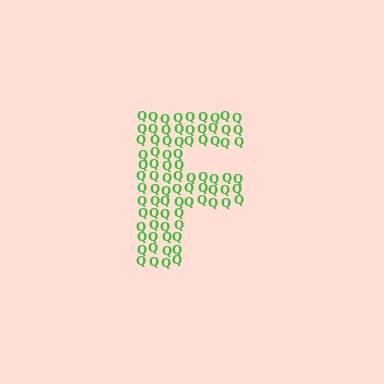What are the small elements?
The small elements are letter Q's.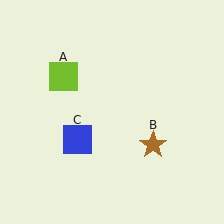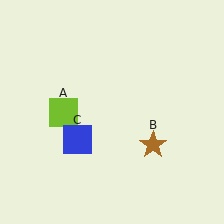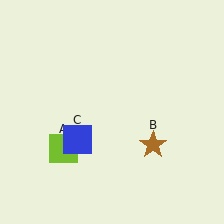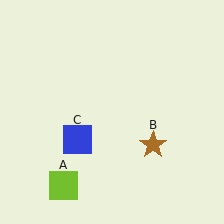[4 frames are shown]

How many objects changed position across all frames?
1 object changed position: lime square (object A).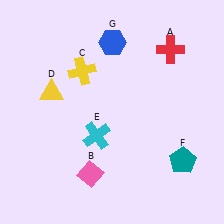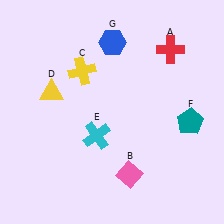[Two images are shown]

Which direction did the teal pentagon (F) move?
The teal pentagon (F) moved up.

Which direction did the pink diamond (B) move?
The pink diamond (B) moved right.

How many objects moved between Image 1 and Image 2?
2 objects moved between the two images.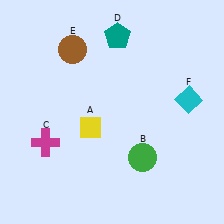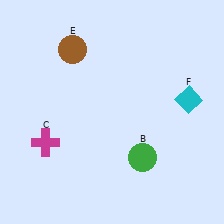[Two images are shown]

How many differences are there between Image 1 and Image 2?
There are 2 differences between the two images.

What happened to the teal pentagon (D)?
The teal pentagon (D) was removed in Image 2. It was in the top-right area of Image 1.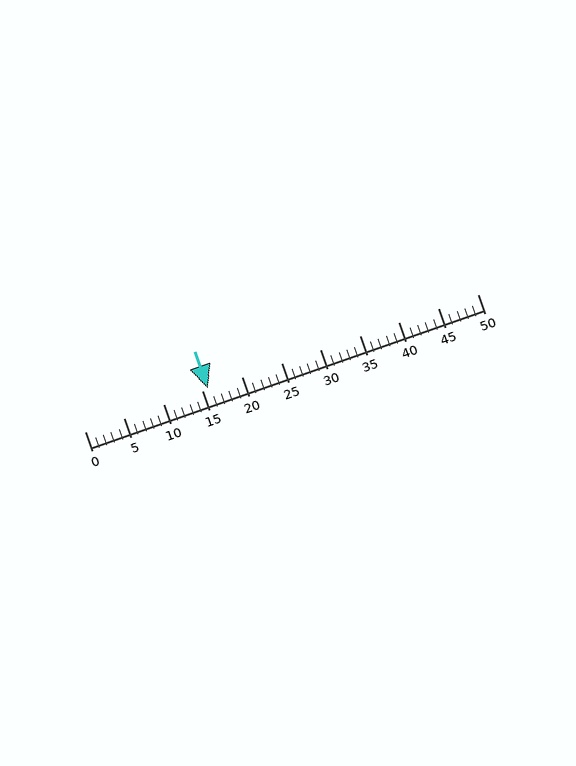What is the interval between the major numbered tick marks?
The major tick marks are spaced 5 units apart.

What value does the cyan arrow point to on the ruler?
The cyan arrow points to approximately 16.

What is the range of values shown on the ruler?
The ruler shows values from 0 to 50.